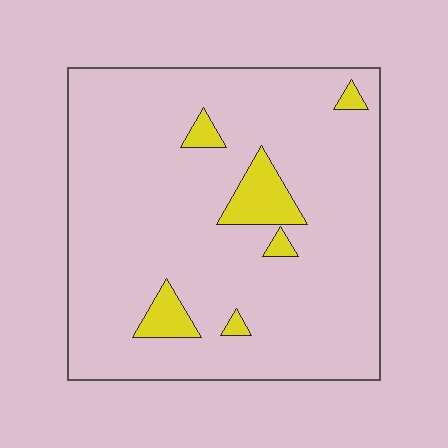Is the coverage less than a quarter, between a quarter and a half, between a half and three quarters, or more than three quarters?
Less than a quarter.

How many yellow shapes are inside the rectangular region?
6.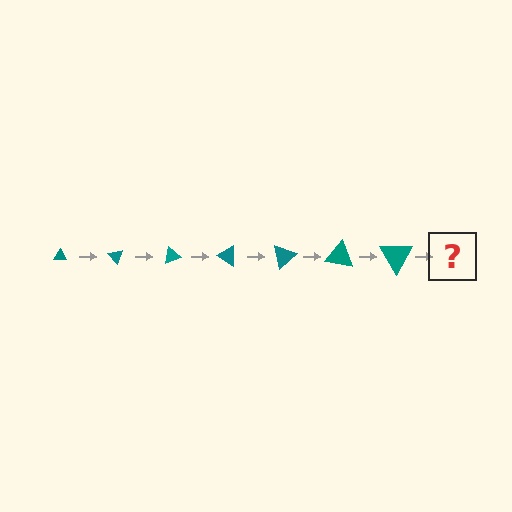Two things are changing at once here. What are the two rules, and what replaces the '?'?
The two rules are that the triangle grows larger each step and it rotates 50 degrees each step. The '?' should be a triangle, larger than the previous one and rotated 350 degrees from the start.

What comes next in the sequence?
The next element should be a triangle, larger than the previous one and rotated 350 degrees from the start.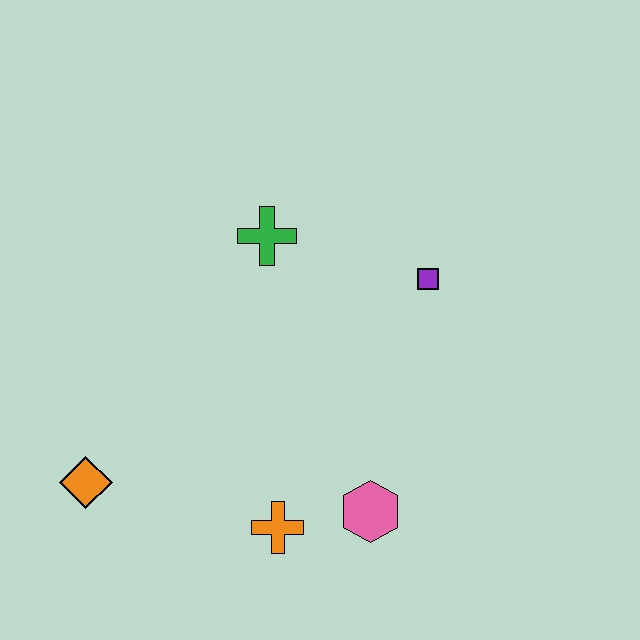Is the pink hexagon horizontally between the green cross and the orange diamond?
No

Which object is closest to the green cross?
The purple square is closest to the green cross.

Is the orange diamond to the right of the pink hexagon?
No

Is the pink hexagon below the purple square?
Yes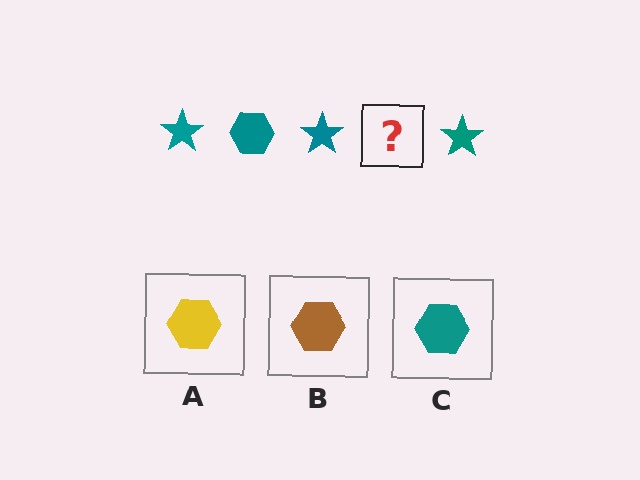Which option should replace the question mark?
Option C.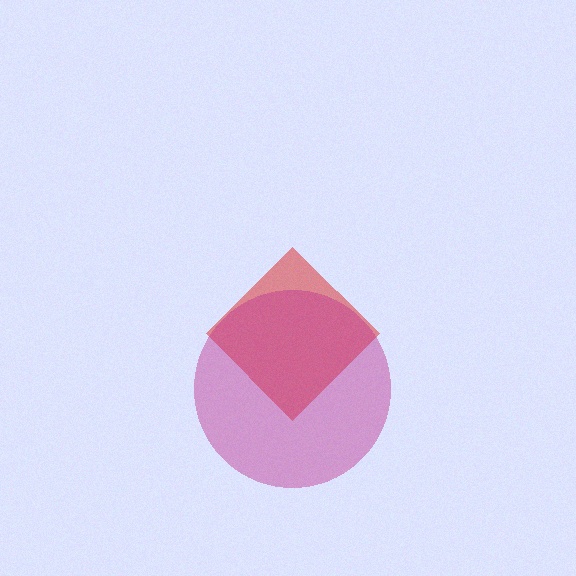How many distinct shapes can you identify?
There are 2 distinct shapes: a red diamond, a magenta circle.